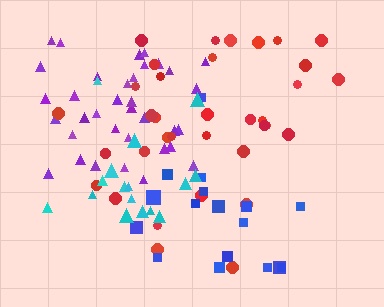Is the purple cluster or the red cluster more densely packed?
Purple.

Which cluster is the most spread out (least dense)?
Blue.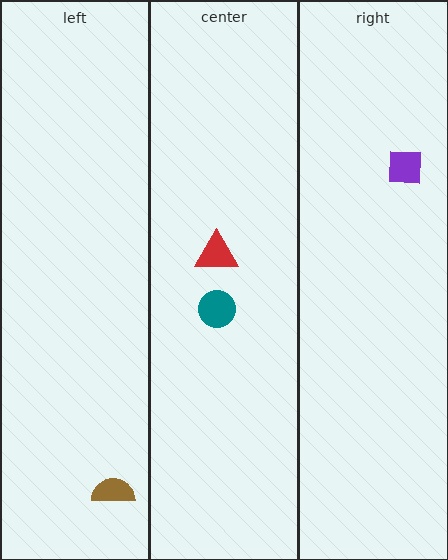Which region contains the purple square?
The right region.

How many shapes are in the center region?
2.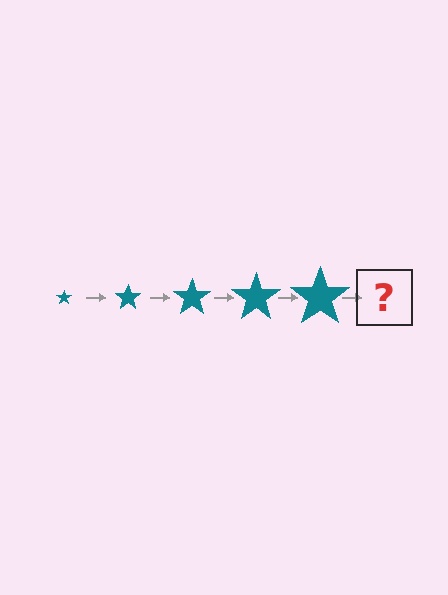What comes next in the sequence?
The next element should be a teal star, larger than the previous one.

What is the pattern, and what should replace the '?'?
The pattern is that the star gets progressively larger each step. The '?' should be a teal star, larger than the previous one.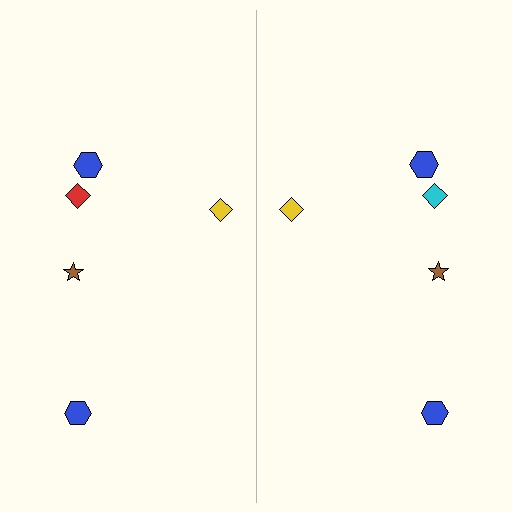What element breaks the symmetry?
The cyan diamond on the right side breaks the symmetry — its mirror counterpart is red.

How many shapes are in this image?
There are 10 shapes in this image.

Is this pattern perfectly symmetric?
No, the pattern is not perfectly symmetric. The cyan diamond on the right side breaks the symmetry — its mirror counterpart is red.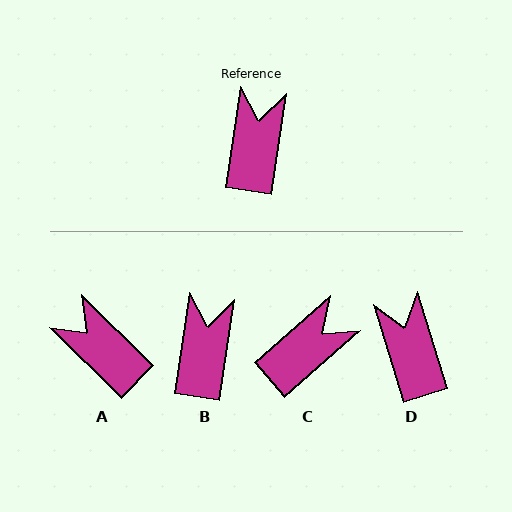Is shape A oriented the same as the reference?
No, it is off by about 54 degrees.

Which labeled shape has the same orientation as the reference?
B.